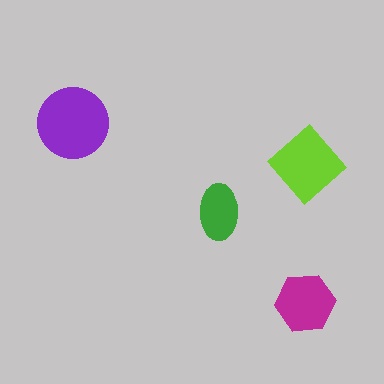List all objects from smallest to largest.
The green ellipse, the magenta hexagon, the lime diamond, the purple circle.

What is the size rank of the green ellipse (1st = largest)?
4th.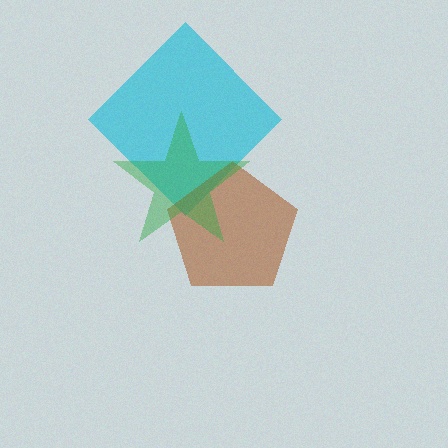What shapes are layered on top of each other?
The layered shapes are: a cyan diamond, a brown pentagon, a green star.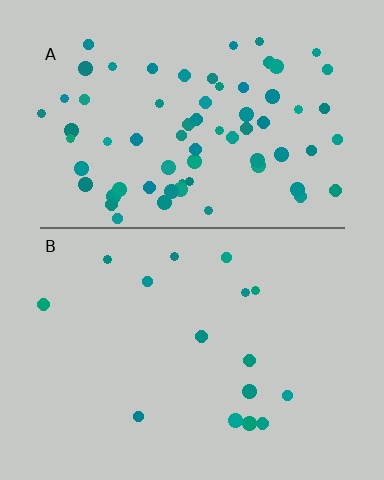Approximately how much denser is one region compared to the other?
Approximately 4.5× — region A over region B.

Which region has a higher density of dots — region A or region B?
A (the top).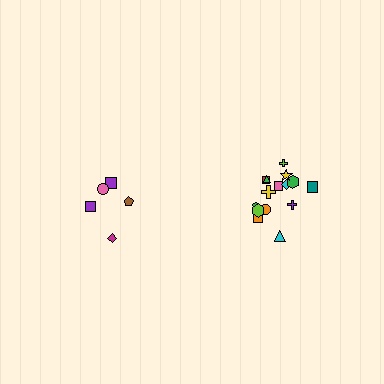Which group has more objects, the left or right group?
The right group.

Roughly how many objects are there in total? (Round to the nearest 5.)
Roughly 20 objects in total.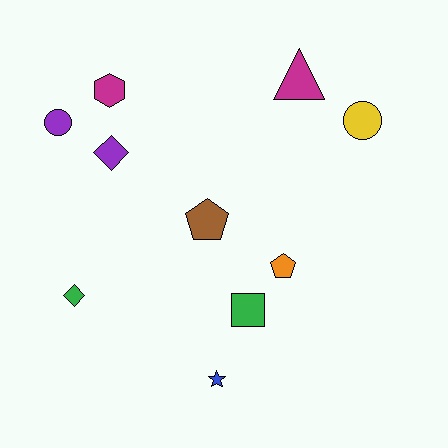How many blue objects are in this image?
There is 1 blue object.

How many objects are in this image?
There are 10 objects.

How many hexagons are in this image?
There is 1 hexagon.